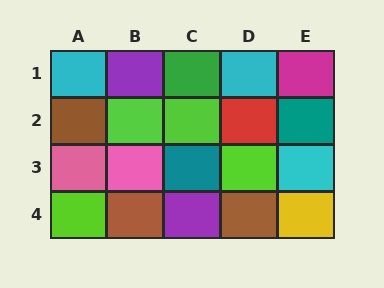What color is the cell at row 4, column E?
Yellow.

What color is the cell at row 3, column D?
Lime.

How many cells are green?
1 cell is green.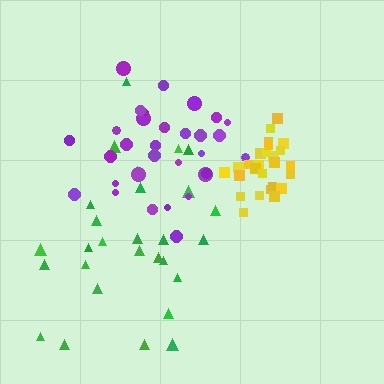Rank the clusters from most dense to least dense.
yellow, purple, green.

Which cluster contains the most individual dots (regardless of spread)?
Purple (31).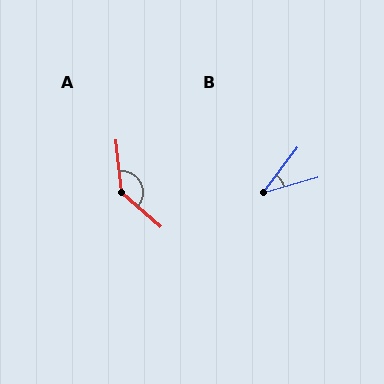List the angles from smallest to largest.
B (37°), A (137°).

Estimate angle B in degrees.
Approximately 37 degrees.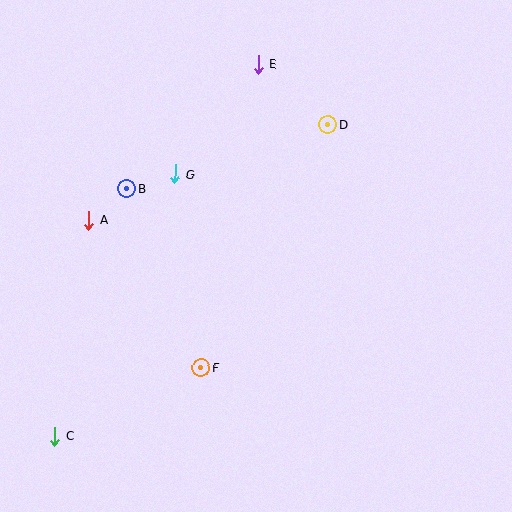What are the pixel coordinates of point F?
Point F is at (201, 368).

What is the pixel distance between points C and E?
The distance between C and E is 424 pixels.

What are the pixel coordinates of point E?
Point E is at (258, 64).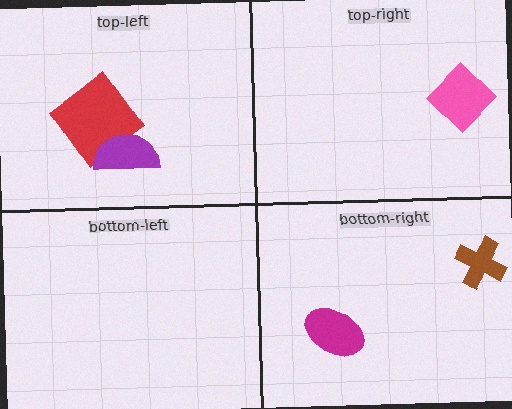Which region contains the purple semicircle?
The top-left region.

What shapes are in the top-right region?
The pink diamond.